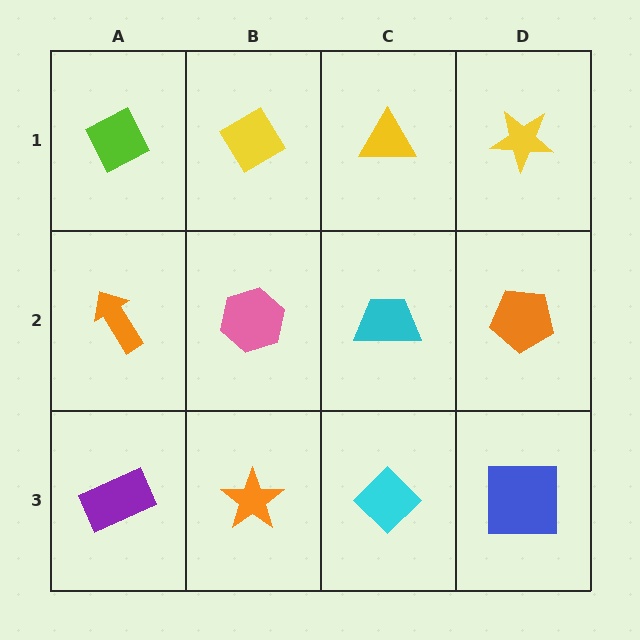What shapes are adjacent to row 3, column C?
A cyan trapezoid (row 2, column C), an orange star (row 3, column B), a blue square (row 3, column D).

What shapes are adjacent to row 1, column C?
A cyan trapezoid (row 2, column C), a yellow diamond (row 1, column B), a yellow star (row 1, column D).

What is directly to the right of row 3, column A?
An orange star.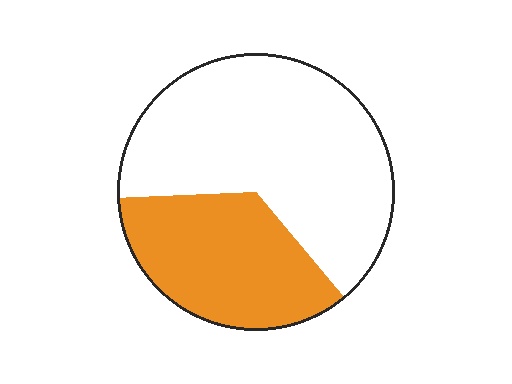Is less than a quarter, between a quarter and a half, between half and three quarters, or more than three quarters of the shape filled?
Between a quarter and a half.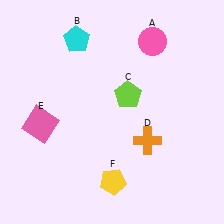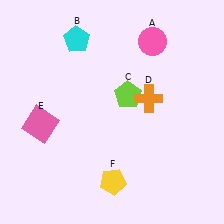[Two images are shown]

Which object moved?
The orange cross (D) moved up.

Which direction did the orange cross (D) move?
The orange cross (D) moved up.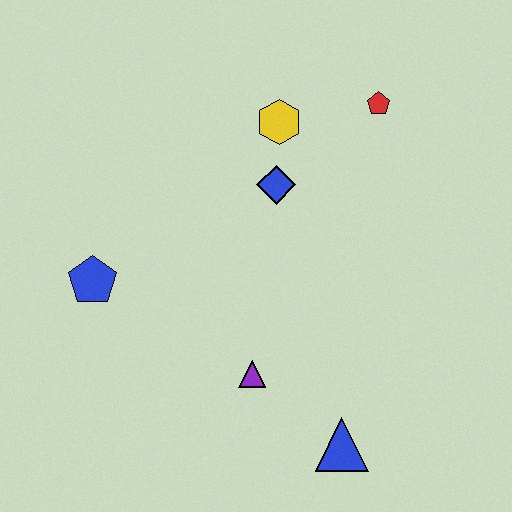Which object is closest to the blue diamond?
The yellow hexagon is closest to the blue diamond.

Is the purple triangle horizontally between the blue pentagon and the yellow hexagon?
Yes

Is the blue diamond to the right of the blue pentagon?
Yes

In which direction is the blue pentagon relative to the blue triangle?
The blue pentagon is to the left of the blue triangle.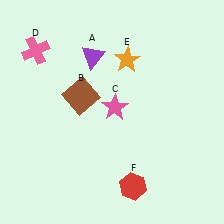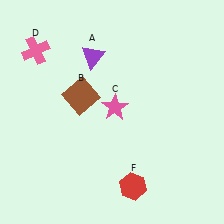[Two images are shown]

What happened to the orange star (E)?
The orange star (E) was removed in Image 2. It was in the top-right area of Image 1.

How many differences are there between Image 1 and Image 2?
There is 1 difference between the two images.